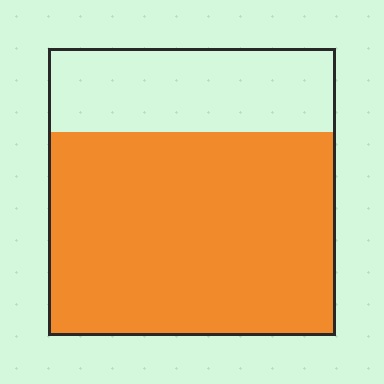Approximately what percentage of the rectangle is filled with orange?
Approximately 70%.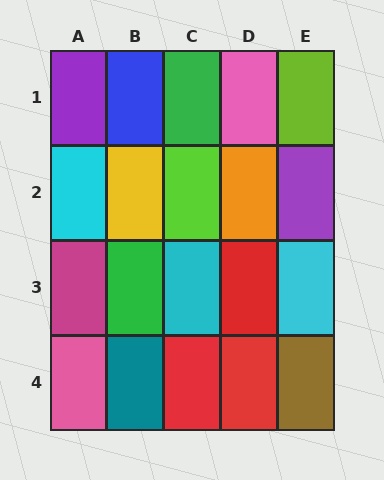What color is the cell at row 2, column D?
Orange.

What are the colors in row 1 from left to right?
Purple, blue, green, pink, lime.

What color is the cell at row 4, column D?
Red.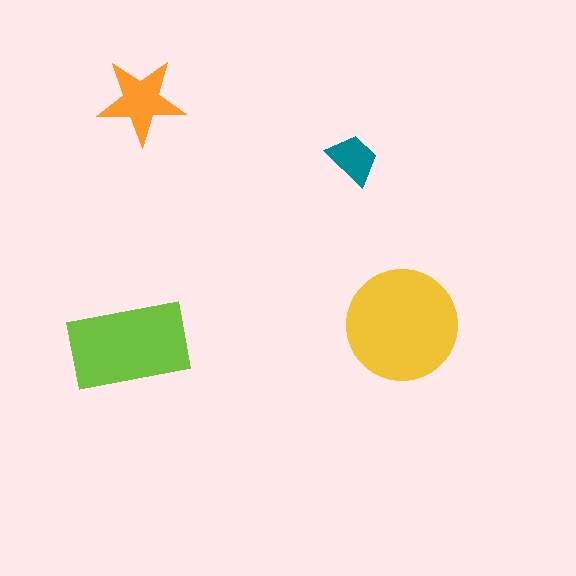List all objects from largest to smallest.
The yellow circle, the lime rectangle, the orange star, the teal trapezoid.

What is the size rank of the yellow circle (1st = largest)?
1st.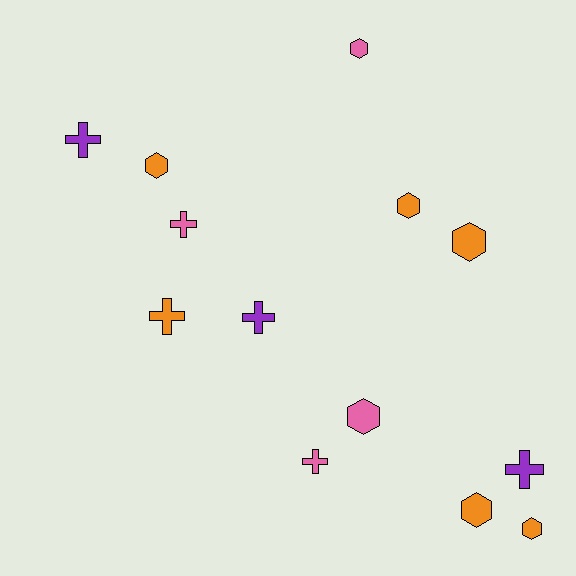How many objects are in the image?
There are 13 objects.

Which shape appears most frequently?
Hexagon, with 7 objects.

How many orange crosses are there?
There is 1 orange cross.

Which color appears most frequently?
Orange, with 6 objects.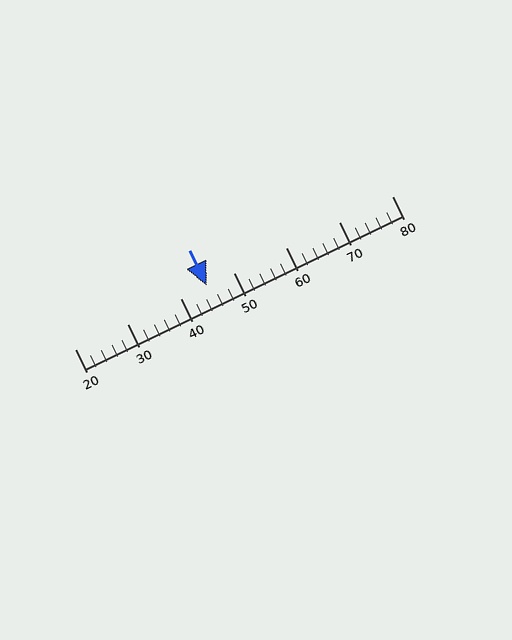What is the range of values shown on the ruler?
The ruler shows values from 20 to 80.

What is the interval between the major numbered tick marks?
The major tick marks are spaced 10 units apart.